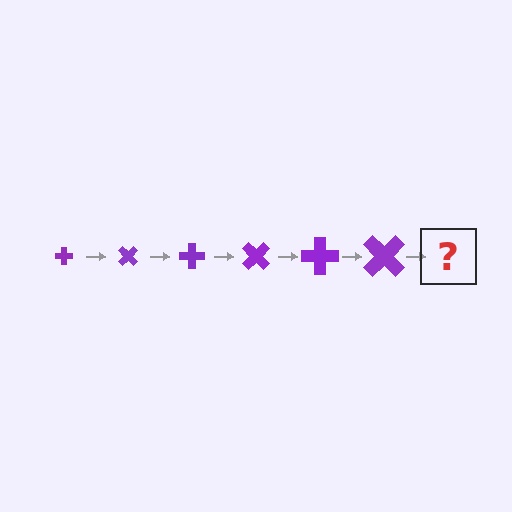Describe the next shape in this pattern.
It should be a cross, larger than the previous one and rotated 270 degrees from the start.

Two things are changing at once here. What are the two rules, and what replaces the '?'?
The two rules are that the cross grows larger each step and it rotates 45 degrees each step. The '?' should be a cross, larger than the previous one and rotated 270 degrees from the start.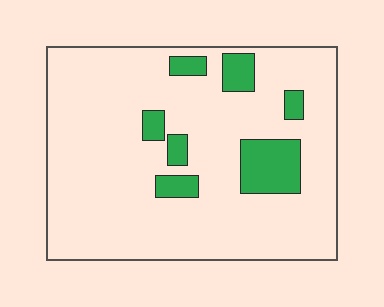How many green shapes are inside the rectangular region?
7.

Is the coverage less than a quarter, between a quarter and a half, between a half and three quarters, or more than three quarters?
Less than a quarter.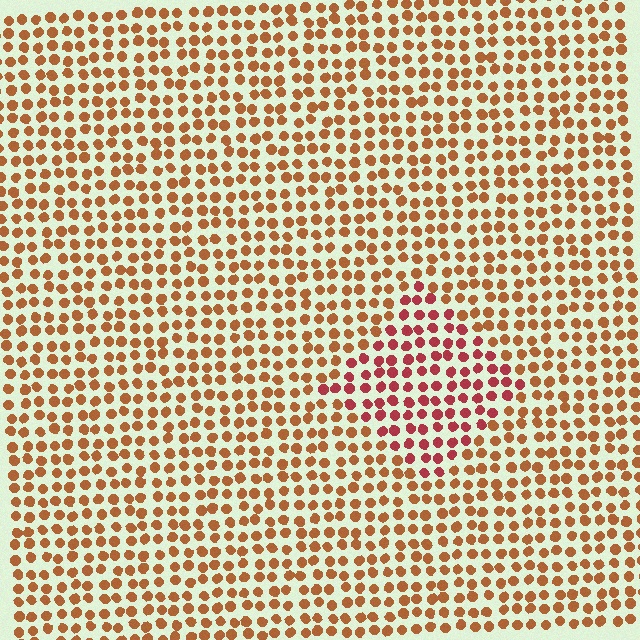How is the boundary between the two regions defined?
The boundary is defined purely by a slight shift in hue (about 31 degrees). Spacing, size, and orientation are identical on both sides.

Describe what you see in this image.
The image is filled with small brown elements in a uniform arrangement. A diamond-shaped region is visible where the elements are tinted to a slightly different hue, forming a subtle color boundary.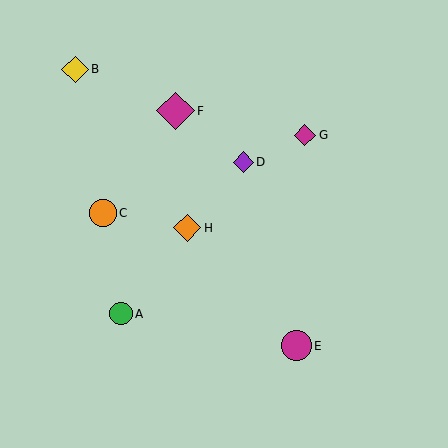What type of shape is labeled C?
Shape C is an orange circle.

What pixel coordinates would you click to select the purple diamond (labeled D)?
Click at (243, 162) to select the purple diamond D.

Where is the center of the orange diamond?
The center of the orange diamond is at (187, 228).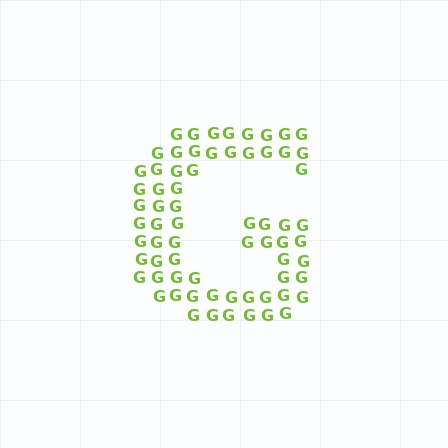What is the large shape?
The large shape is the letter G.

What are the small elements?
The small elements are letter G's.